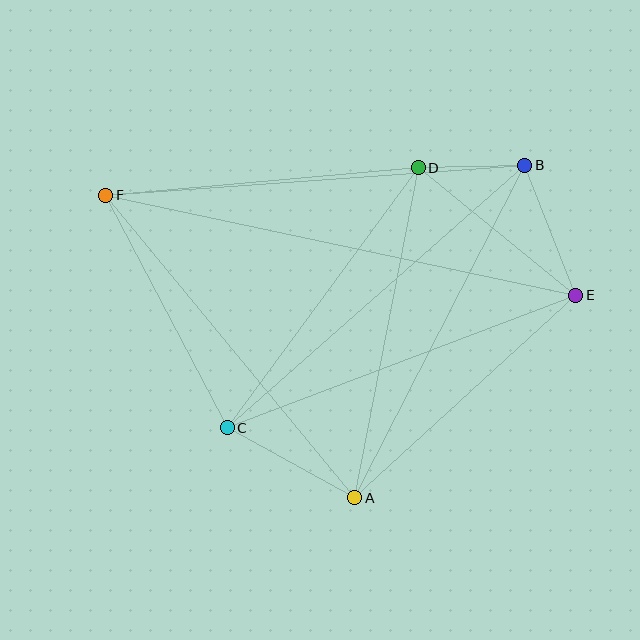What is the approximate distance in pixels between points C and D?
The distance between C and D is approximately 323 pixels.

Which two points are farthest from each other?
Points E and F are farthest from each other.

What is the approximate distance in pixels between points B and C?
The distance between B and C is approximately 397 pixels.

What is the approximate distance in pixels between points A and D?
The distance between A and D is approximately 336 pixels.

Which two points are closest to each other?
Points B and D are closest to each other.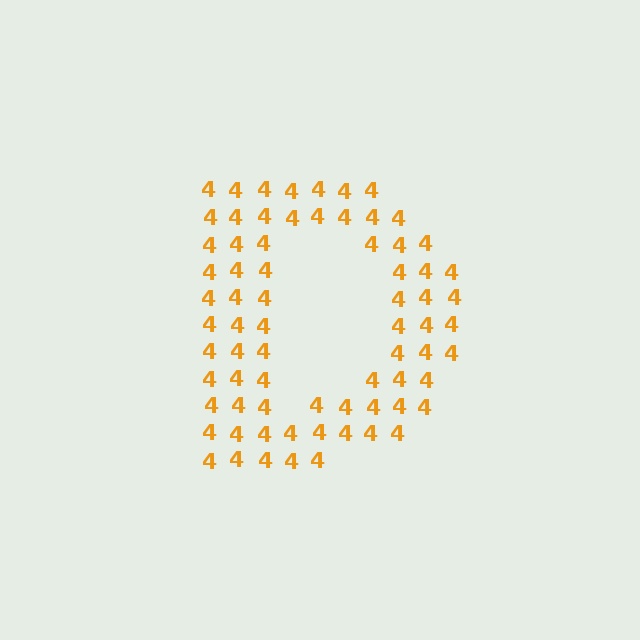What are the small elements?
The small elements are digit 4's.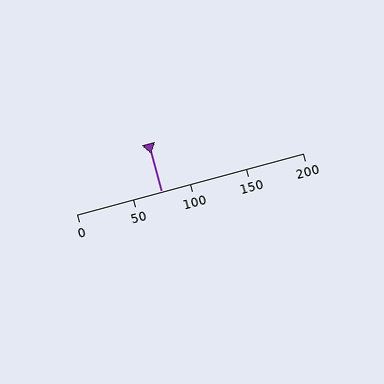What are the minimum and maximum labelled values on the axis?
The axis runs from 0 to 200.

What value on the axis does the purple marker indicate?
The marker indicates approximately 75.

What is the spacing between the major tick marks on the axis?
The major ticks are spaced 50 apart.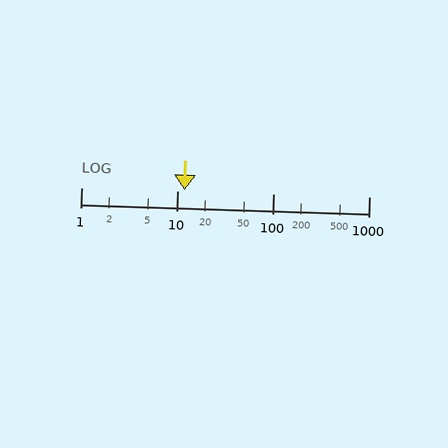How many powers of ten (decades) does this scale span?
The scale spans 3 decades, from 1 to 1000.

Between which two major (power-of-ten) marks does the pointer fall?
The pointer is between 10 and 100.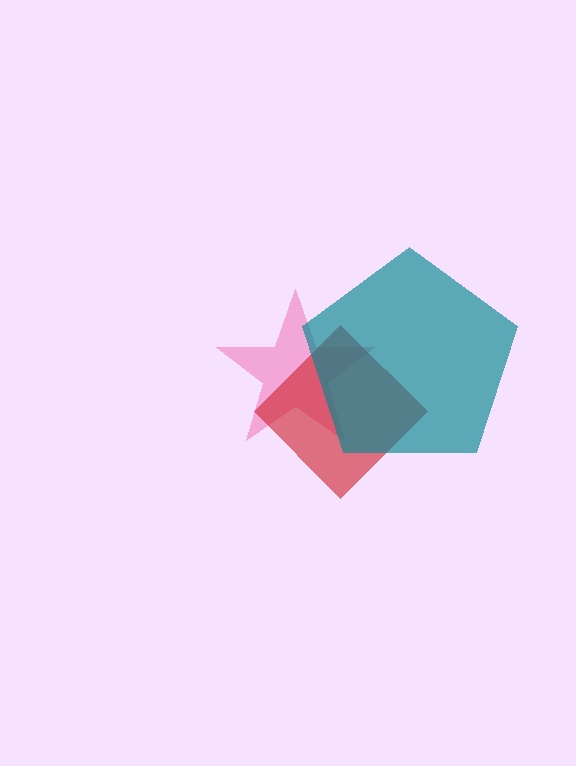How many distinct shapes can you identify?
There are 3 distinct shapes: a pink star, a red diamond, a teal pentagon.